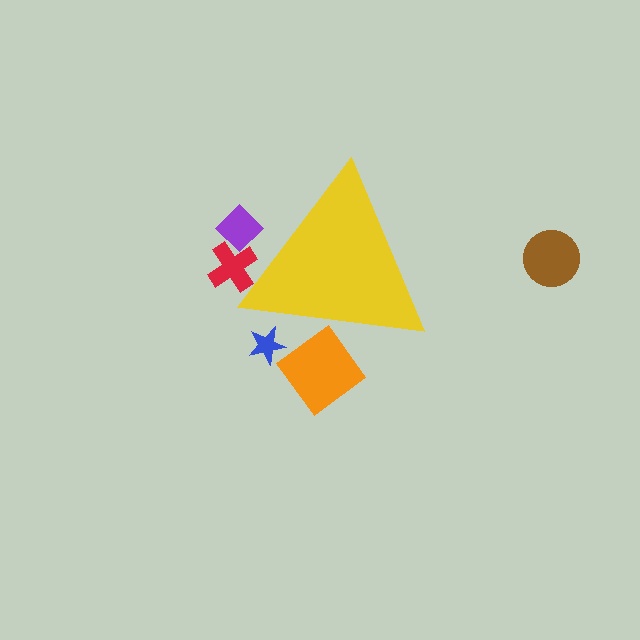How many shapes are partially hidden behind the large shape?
4 shapes are partially hidden.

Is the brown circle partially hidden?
No, the brown circle is fully visible.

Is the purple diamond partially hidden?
Yes, the purple diamond is partially hidden behind the yellow triangle.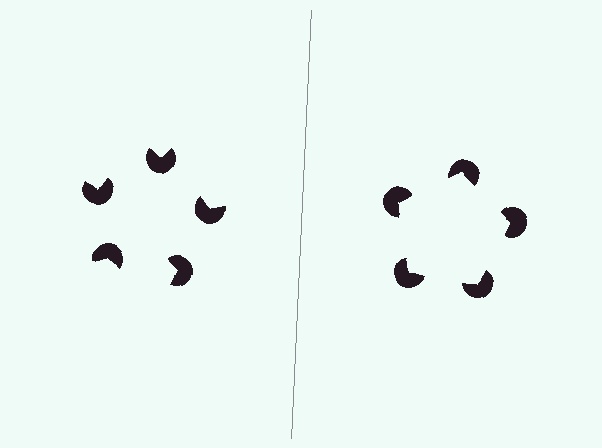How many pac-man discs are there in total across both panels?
10 — 5 on each side.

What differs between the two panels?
The pac-man discs are positioned identically on both sides; only the wedge orientations differ. On the right they align to a pentagon; on the left they are misaligned.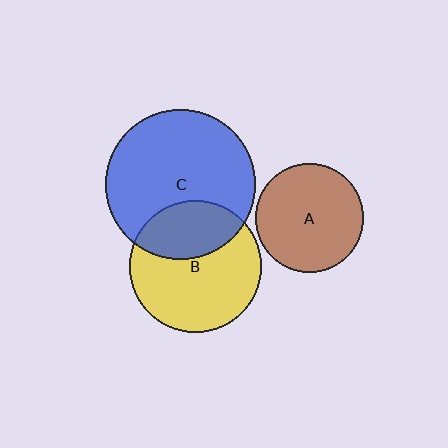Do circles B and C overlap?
Yes.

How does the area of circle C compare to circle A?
Approximately 1.9 times.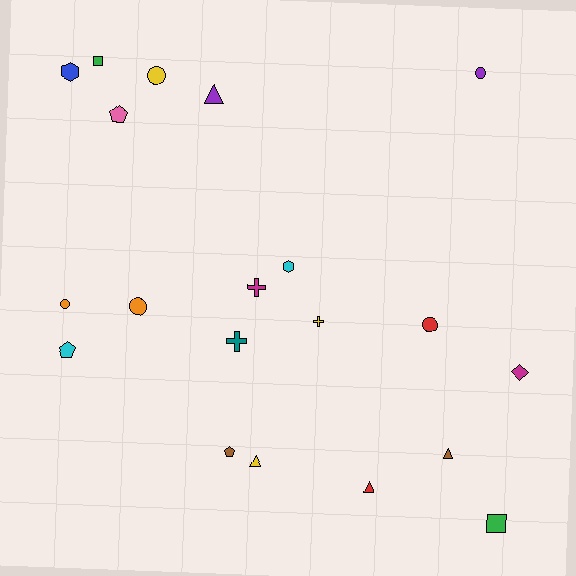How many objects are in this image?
There are 20 objects.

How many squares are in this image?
There are 2 squares.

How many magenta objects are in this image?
There are 2 magenta objects.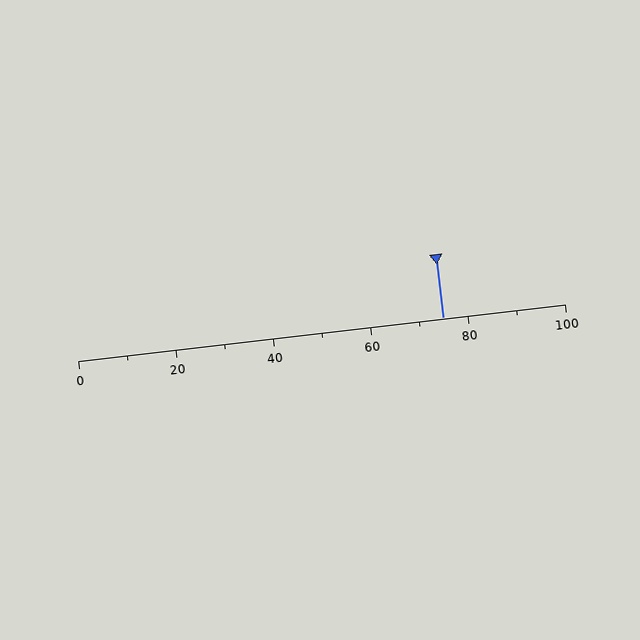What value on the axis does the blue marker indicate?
The marker indicates approximately 75.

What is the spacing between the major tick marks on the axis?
The major ticks are spaced 20 apart.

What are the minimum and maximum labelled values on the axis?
The axis runs from 0 to 100.